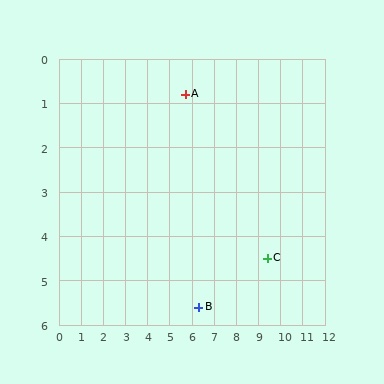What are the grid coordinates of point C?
Point C is at approximately (9.4, 4.5).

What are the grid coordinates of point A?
Point A is at approximately (5.7, 0.8).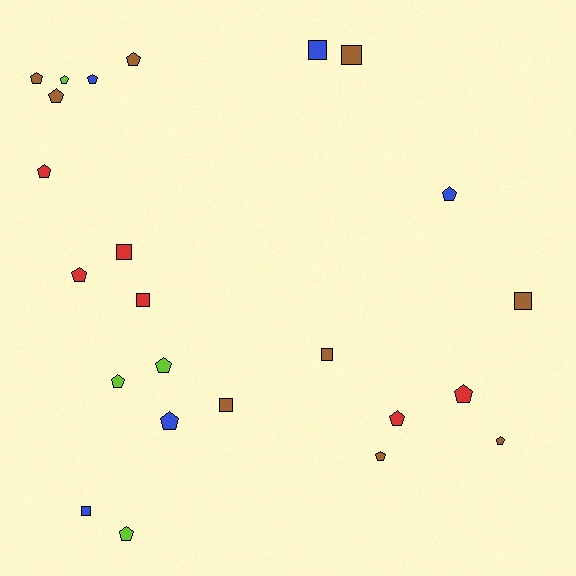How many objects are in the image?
There are 24 objects.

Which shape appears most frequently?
Pentagon, with 16 objects.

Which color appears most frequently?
Brown, with 9 objects.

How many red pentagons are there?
There are 4 red pentagons.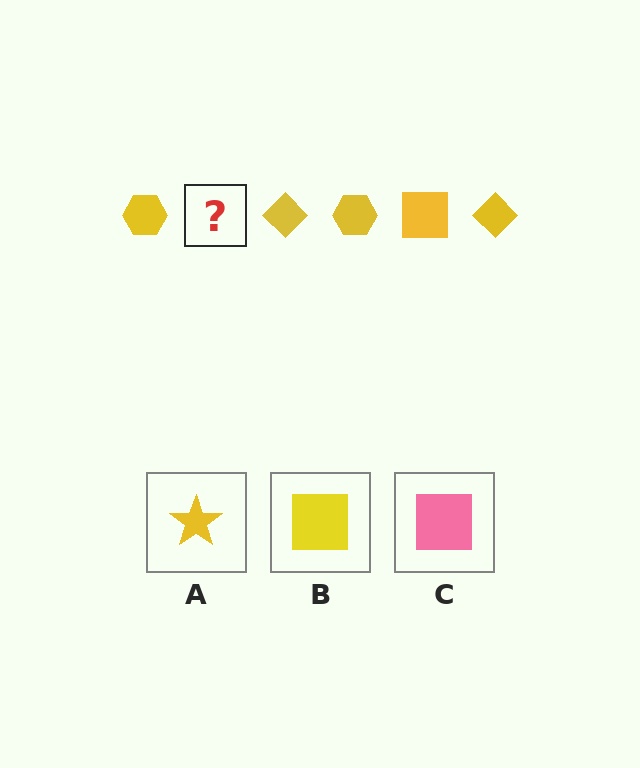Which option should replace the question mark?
Option B.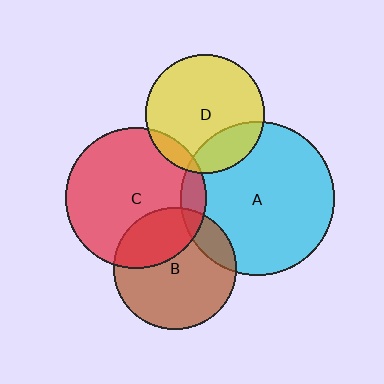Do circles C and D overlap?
Yes.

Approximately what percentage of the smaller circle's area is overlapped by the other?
Approximately 10%.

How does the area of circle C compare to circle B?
Approximately 1.3 times.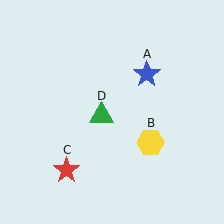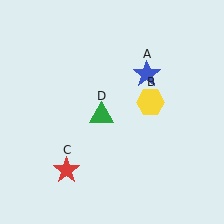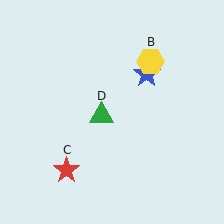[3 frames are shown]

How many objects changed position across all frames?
1 object changed position: yellow hexagon (object B).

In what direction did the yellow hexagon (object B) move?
The yellow hexagon (object B) moved up.